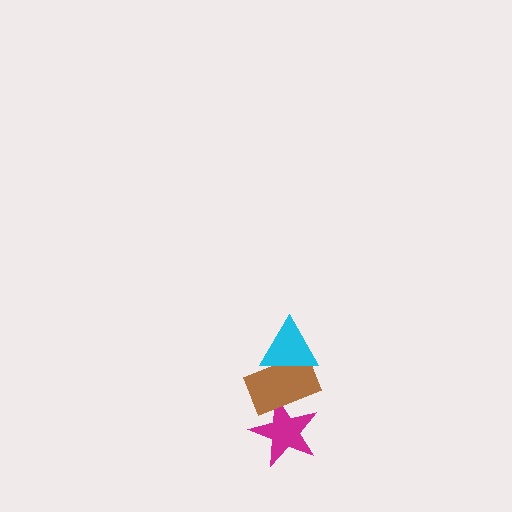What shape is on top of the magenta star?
The brown rectangle is on top of the magenta star.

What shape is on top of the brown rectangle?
The cyan triangle is on top of the brown rectangle.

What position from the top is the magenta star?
The magenta star is 3rd from the top.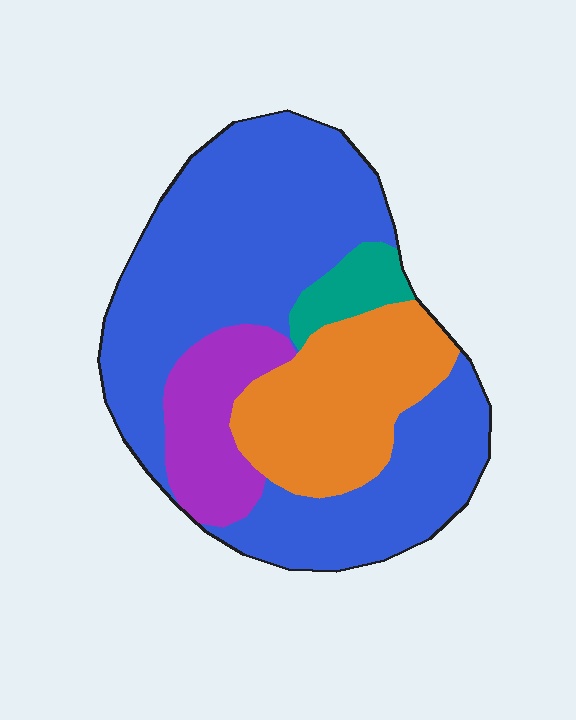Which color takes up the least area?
Teal, at roughly 5%.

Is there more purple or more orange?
Orange.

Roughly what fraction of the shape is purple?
Purple takes up less than a quarter of the shape.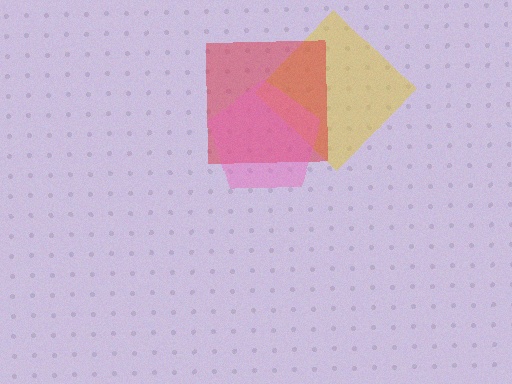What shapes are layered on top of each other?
The layered shapes are: a yellow diamond, a red square, a pink pentagon.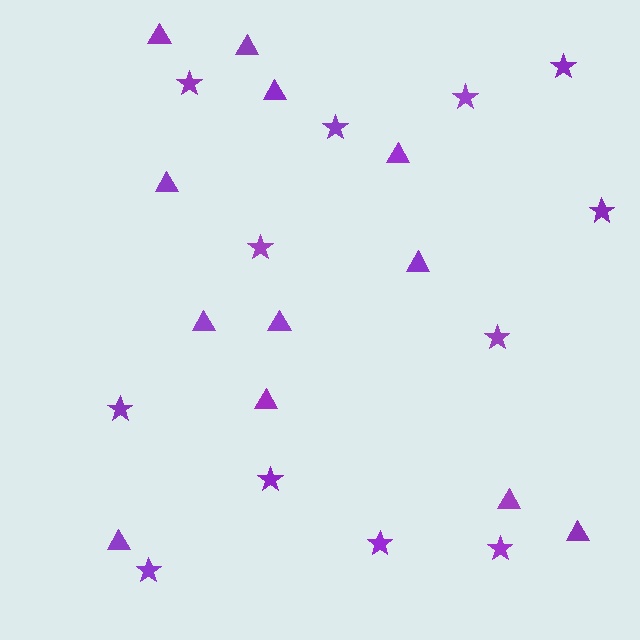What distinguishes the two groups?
There are 2 groups: one group of stars (12) and one group of triangles (12).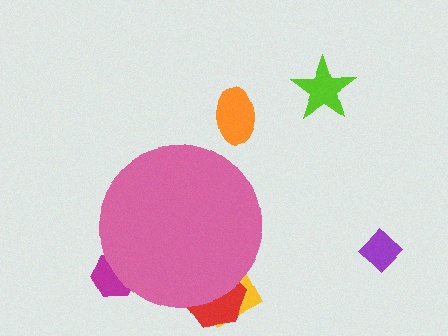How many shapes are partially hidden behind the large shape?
3 shapes are partially hidden.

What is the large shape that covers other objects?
A pink circle.